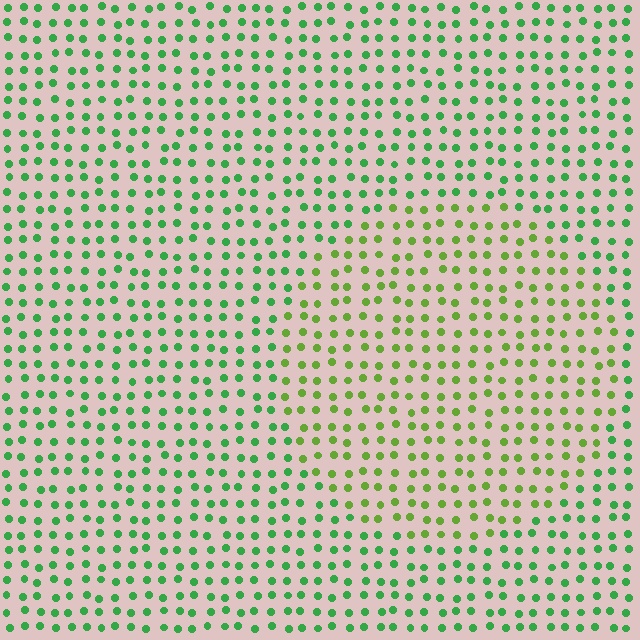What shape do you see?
I see a circle.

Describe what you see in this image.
The image is filled with small green elements in a uniform arrangement. A circle-shaped region is visible where the elements are tinted to a slightly different hue, forming a subtle color boundary.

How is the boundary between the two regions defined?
The boundary is defined purely by a slight shift in hue (about 34 degrees). Spacing, size, and orientation are identical on both sides.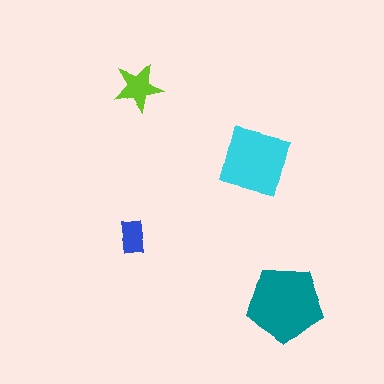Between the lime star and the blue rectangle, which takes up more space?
The lime star.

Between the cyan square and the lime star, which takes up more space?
The cyan square.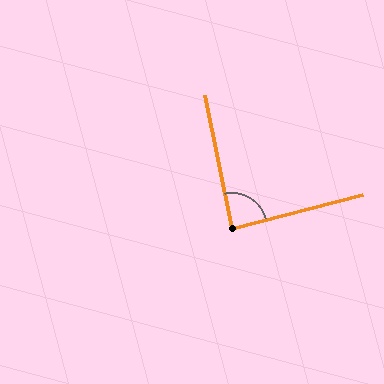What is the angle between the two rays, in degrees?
Approximately 87 degrees.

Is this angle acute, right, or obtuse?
It is approximately a right angle.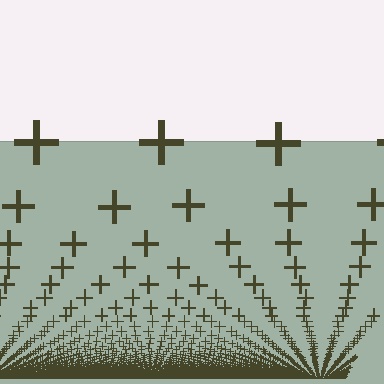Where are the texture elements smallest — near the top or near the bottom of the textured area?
Near the bottom.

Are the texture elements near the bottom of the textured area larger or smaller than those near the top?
Smaller. The gradient is inverted — elements near the bottom are smaller and denser.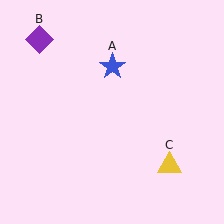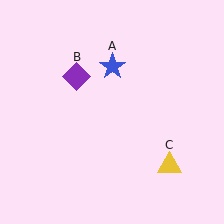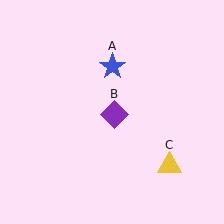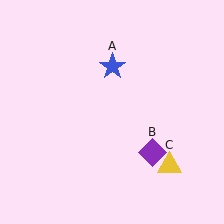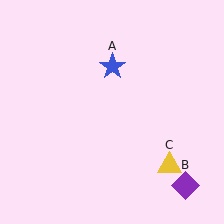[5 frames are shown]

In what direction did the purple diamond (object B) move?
The purple diamond (object B) moved down and to the right.